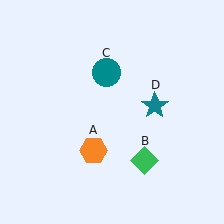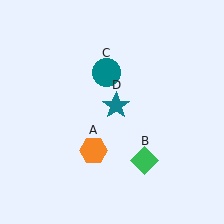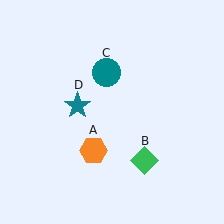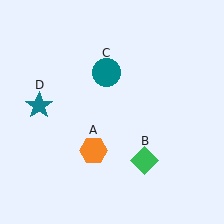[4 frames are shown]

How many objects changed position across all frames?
1 object changed position: teal star (object D).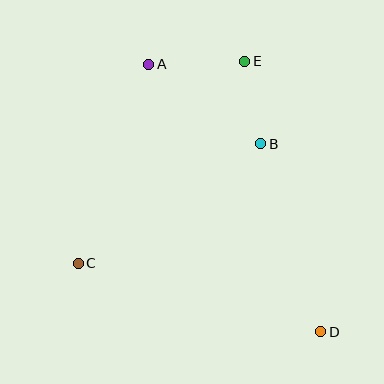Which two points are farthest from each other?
Points A and D are farthest from each other.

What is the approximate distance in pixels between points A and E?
The distance between A and E is approximately 96 pixels.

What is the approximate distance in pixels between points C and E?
The distance between C and E is approximately 262 pixels.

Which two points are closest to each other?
Points B and E are closest to each other.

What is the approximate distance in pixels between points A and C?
The distance between A and C is approximately 211 pixels.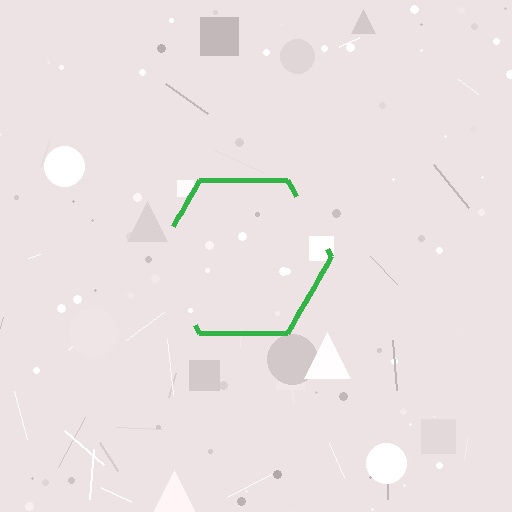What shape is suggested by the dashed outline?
The dashed outline suggests a hexagon.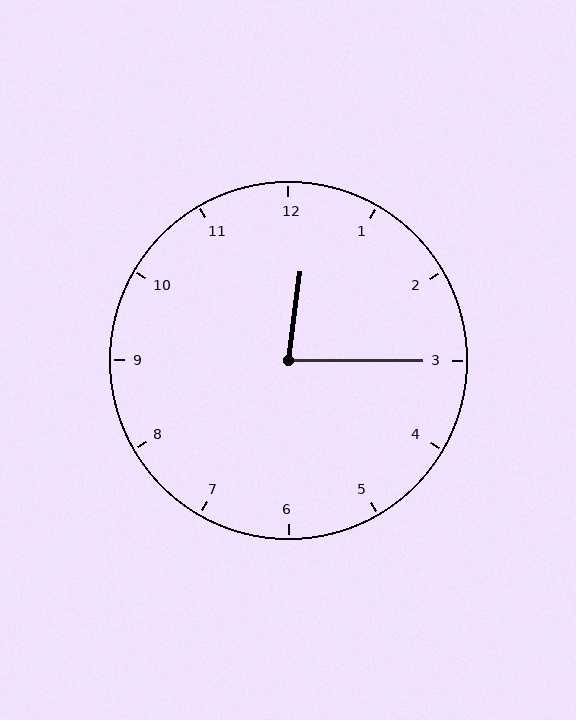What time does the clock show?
12:15.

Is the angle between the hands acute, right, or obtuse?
It is acute.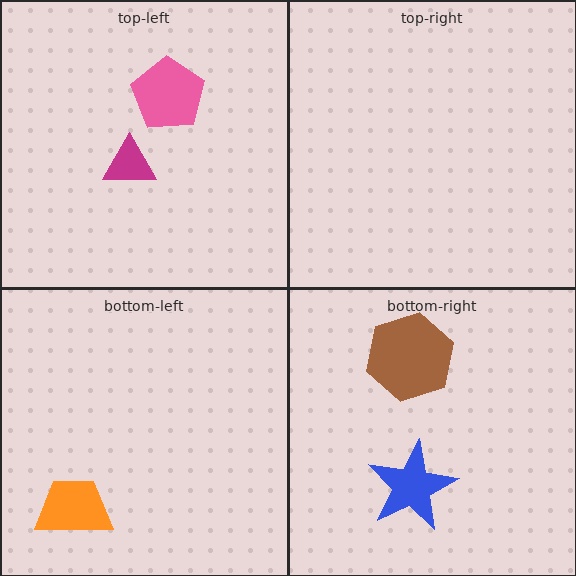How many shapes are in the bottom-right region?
2.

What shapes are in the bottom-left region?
The orange trapezoid.